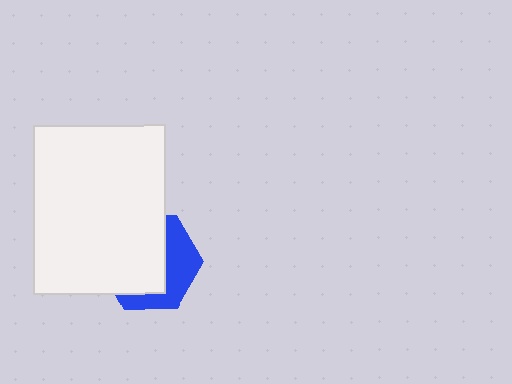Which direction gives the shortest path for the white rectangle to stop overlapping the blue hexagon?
Moving toward the upper-left gives the shortest separation.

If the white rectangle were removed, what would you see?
You would see the complete blue hexagon.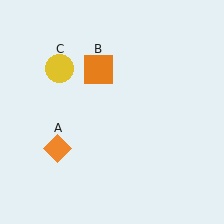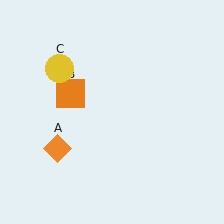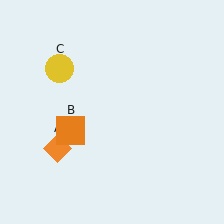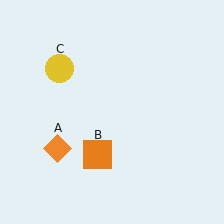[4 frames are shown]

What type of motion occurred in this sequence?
The orange square (object B) rotated counterclockwise around the center of the scene.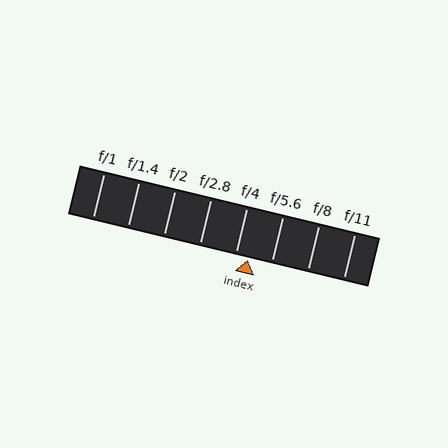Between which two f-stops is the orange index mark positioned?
The index mark is between f/4 and f/5.6.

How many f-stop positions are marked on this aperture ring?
There are 8 f-stop positions marked.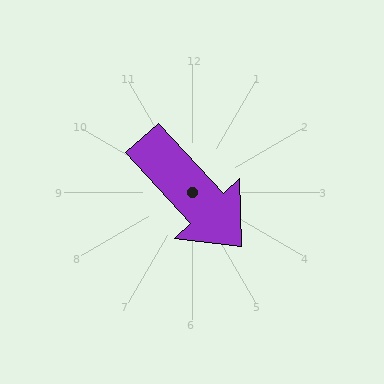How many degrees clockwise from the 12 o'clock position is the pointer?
Approximately 137 degrees.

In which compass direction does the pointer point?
Southeast.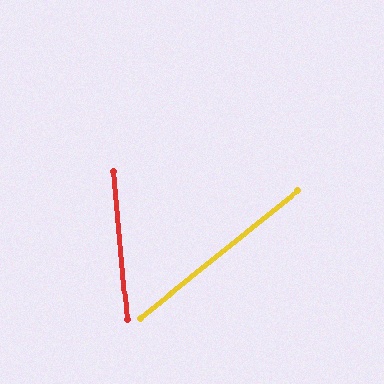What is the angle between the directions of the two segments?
Approximately 56 degrees.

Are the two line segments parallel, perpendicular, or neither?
Neither parallel nor perpendicular — they differ by about 56°.